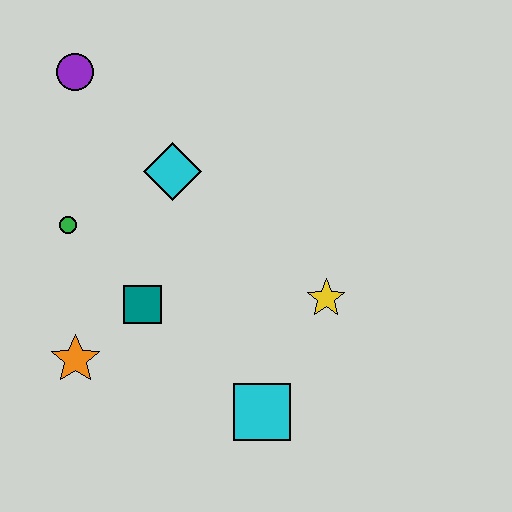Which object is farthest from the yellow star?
The purple circle is farthest from the yellow star.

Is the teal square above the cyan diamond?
No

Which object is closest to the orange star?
The teal square is closest to the orange star.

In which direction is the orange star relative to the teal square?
The orange star is to the left of the teal square.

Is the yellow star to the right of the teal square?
Yes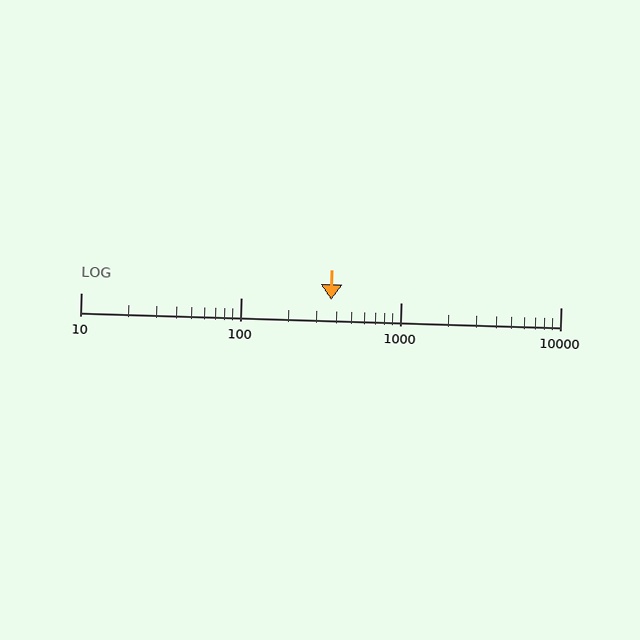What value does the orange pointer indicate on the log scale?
The pointer indicates approximately 370.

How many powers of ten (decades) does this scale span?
The scale spans 3 decades, from 10 to 10000.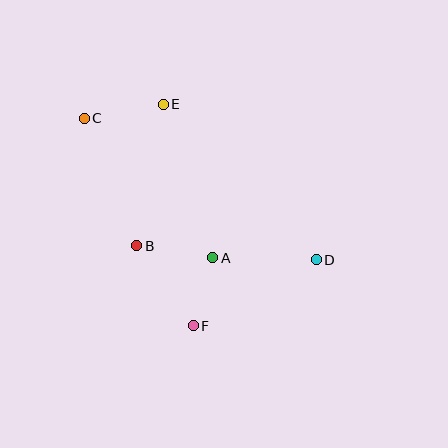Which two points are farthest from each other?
Points C and D are farthest from each other.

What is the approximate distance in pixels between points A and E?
The distance between A and E is approximately 161 pixels.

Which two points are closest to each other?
Points A and F are closest to each other.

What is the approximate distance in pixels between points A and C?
The distance between A and C is approximately 190 pixels.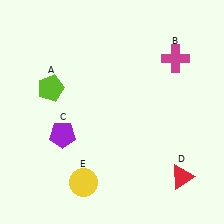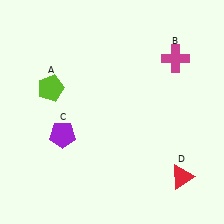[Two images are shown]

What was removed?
The yellow circle (E) was removed in Image 2.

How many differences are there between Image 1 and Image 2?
There is 1 difference between the two images.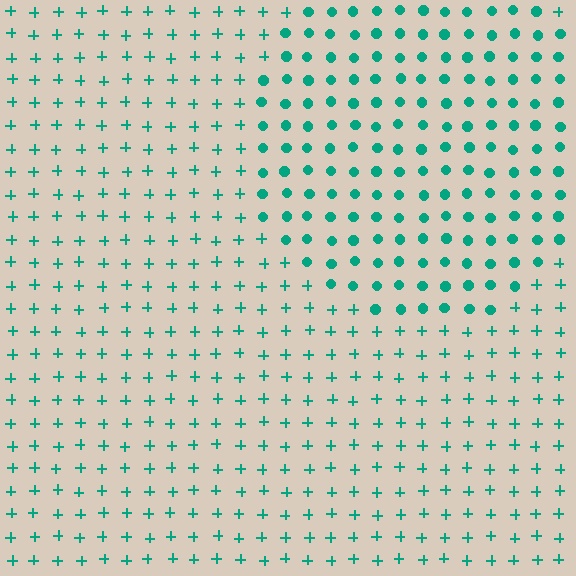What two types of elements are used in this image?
The image uses circles inside the circle region and plus signs outside it.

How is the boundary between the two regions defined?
The boundary is defined by a change in element shape: circles inside vs. plus signs outside. All elements share the same color and spacing.